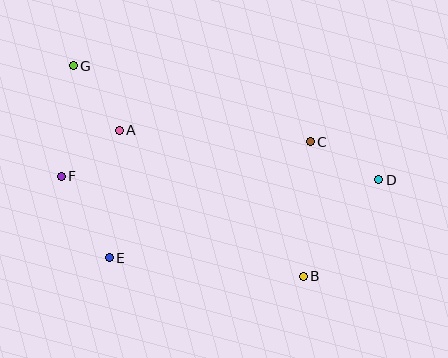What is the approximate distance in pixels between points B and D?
The distance between B and D is approximately 123 pixels.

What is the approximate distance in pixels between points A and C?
The distance between A and C is approximately 191 pixels.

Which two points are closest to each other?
Points A and F are closest to each other.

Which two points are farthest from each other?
Points D and G are farthest from each other.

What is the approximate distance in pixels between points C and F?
The distance between C and F is approximately 251 pixels.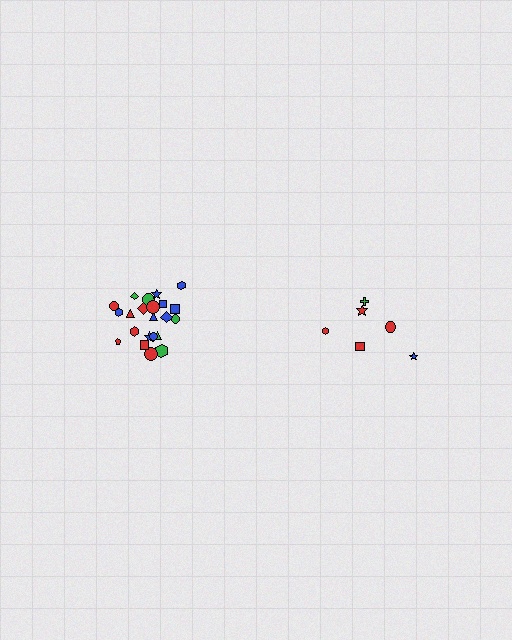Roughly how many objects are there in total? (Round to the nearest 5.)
Roughly 30 objects in total.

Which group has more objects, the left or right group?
The left group.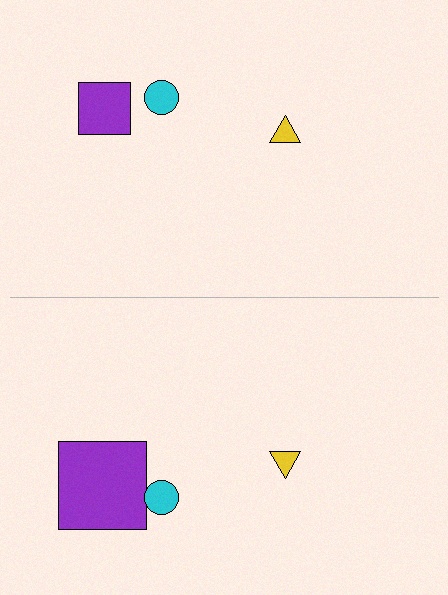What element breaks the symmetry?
The purple square on the bottom side has a different size than its mirror counterpart.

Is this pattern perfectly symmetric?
No, the pattern is not perfectly symmetric. The purple square on the bottom side has a different size than its mirror counterpart.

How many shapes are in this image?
There are 6 shapes in this image.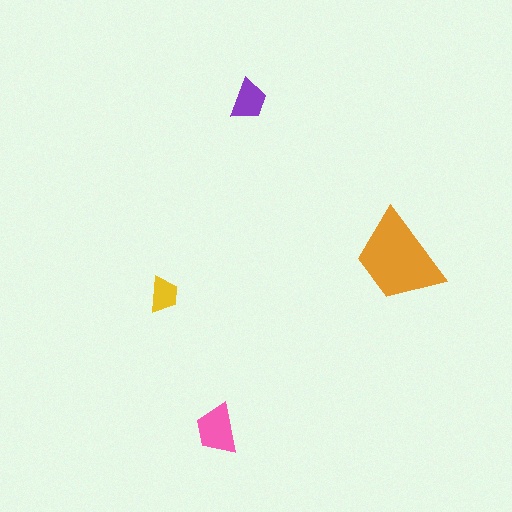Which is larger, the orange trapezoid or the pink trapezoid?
The orange one.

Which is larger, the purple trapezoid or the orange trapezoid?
The orange one.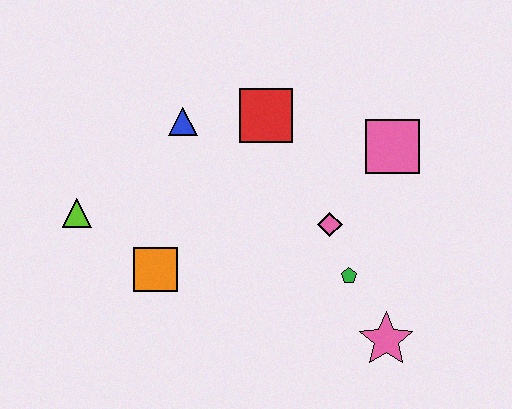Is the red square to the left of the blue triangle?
No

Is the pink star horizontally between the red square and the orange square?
No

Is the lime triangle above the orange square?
Yes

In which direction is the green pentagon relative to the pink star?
The green pentagon is above the pink star.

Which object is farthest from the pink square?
The lime triangle is farthest from the pink square.